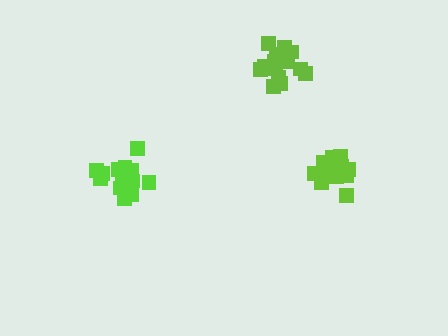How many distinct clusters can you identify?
There are 3 distinct clusters.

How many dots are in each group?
Group 1: 19 dots, Group 2: 16 dots, Group 3: 17 dots (52 total).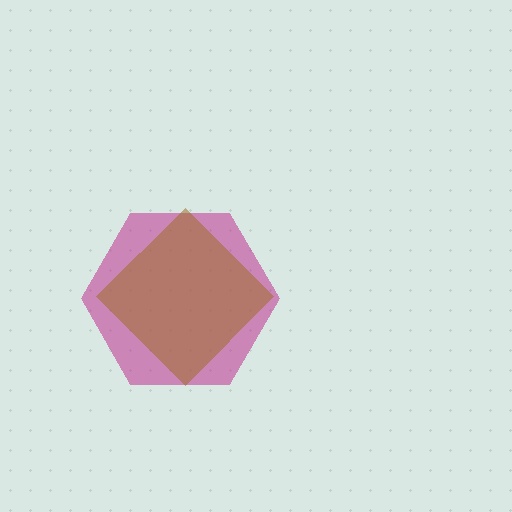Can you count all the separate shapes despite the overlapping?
Yes, there are 2 separate shapes.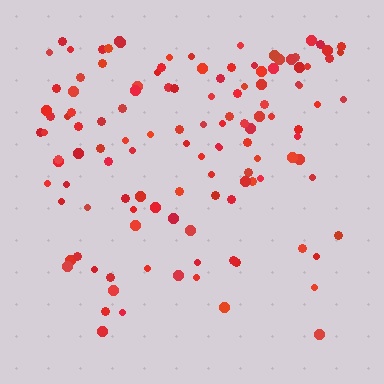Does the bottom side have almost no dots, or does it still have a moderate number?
Still a moderate number, just noticeably fewer than the top.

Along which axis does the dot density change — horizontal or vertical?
Vertical.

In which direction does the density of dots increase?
From bottom to top, with the top side densest.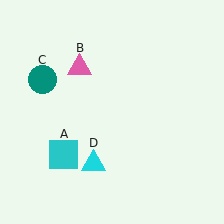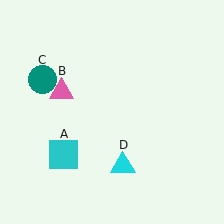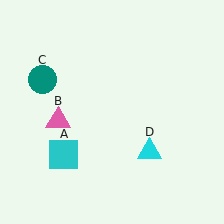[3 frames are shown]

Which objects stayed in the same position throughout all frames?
Cyan square (object A) and teal circle (object C) remained stationary.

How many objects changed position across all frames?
2 objects changed position: pink triangle (object B), cyan triangle (object D).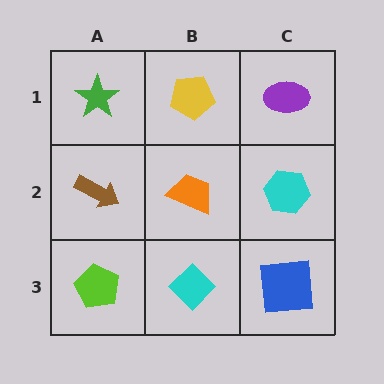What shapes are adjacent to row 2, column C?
A purple ellipse (row 1, column C), a blue square (row 3, column C), an orange trapezoid (row 2, column B).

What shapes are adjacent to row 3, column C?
A cyan hexagon (row 2, column C), a cyan diamond (row 3, column B).